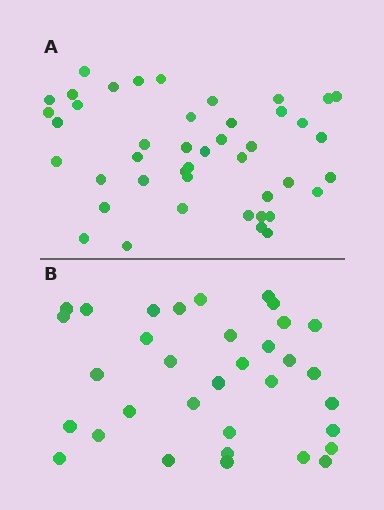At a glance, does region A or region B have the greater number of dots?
Region A (the top region) has more dots.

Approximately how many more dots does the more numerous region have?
Region A has roughly 10 or so more dots than region B.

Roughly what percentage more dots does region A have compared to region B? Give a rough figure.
About 30% more.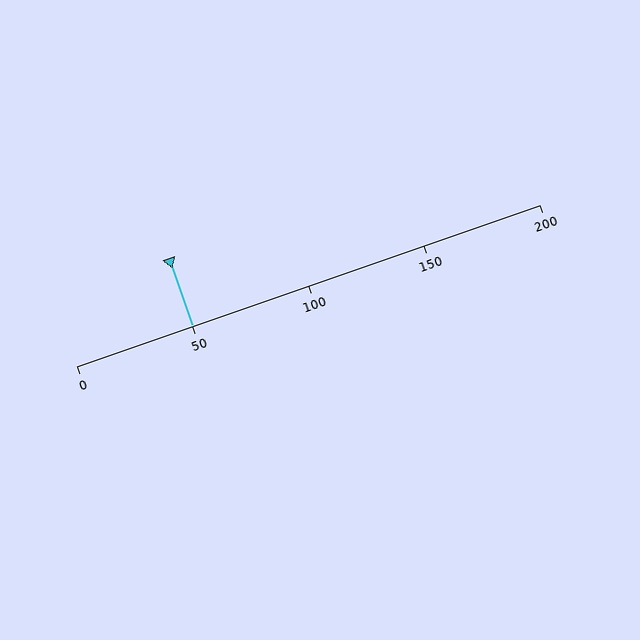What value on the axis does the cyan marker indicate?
The marker indicates approximately 50.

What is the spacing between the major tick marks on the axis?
The major ticks are spaced 50 apart.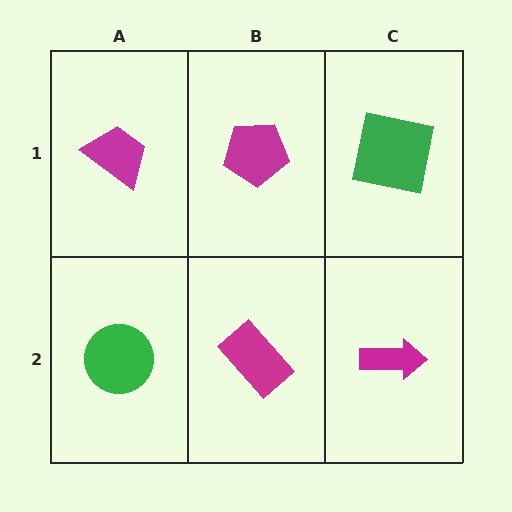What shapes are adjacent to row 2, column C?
A green square (row 1, column C), a magenta rectangle (row 2, column B).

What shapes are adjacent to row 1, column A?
A green circle (row 2, column A), a magenta pentagon (row 1, column B).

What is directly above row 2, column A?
A magenta trapezoid.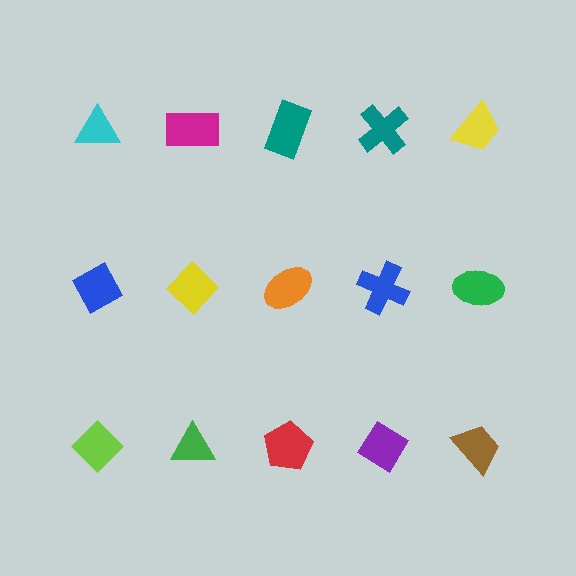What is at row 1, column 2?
A magenta rectangle.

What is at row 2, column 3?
An orange ellipse.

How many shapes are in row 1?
5 shapes.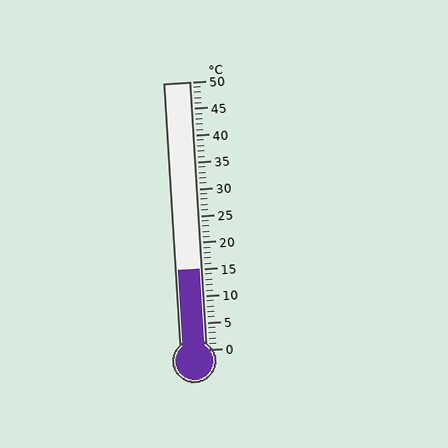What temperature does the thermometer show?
The thermometer shows approximately 15°C.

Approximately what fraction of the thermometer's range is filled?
The thermometer is filled to approximately 30% of its range.